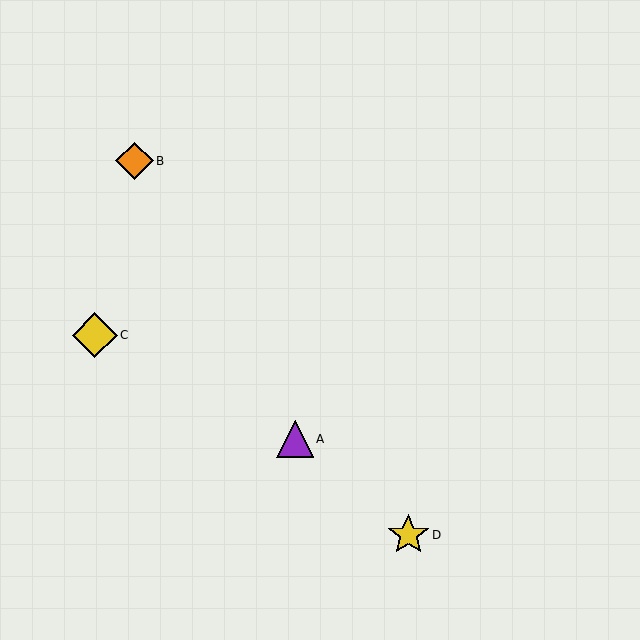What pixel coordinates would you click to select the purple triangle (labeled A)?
Click at (295, 439) to select the purple triangle A.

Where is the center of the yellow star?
The center of the yellow star is at (408, 535).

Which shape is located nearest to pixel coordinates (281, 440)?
The purple triangle (labeled A) at (295, 439) is nearest to that location.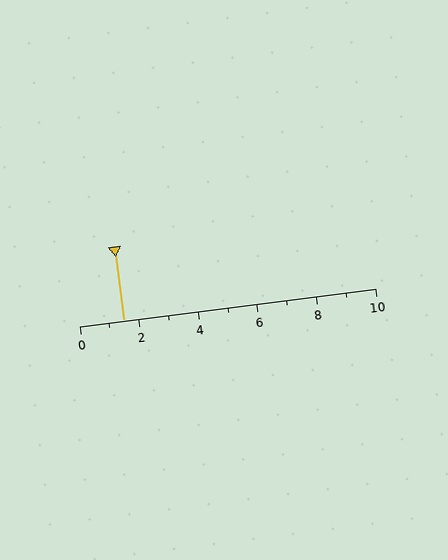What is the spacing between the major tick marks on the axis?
The major ticks are spaced 2 apart.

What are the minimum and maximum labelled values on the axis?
The axis runs from 0 to 10.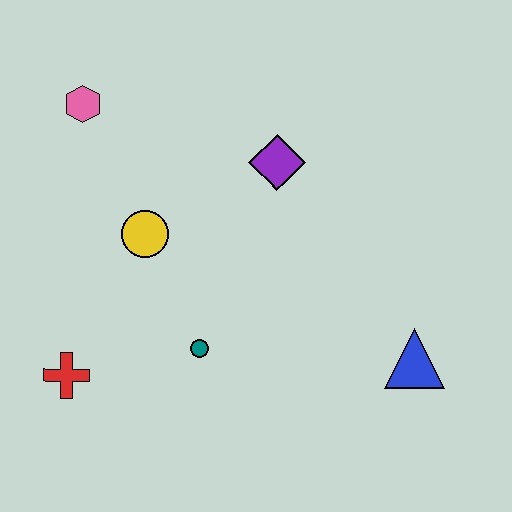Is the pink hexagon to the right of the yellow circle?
No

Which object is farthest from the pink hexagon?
The blue triangle is farthest from the pink hexagon.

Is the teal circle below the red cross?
No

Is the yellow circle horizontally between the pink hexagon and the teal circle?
Yes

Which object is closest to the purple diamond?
The yellow circle is closest to the purple diamond.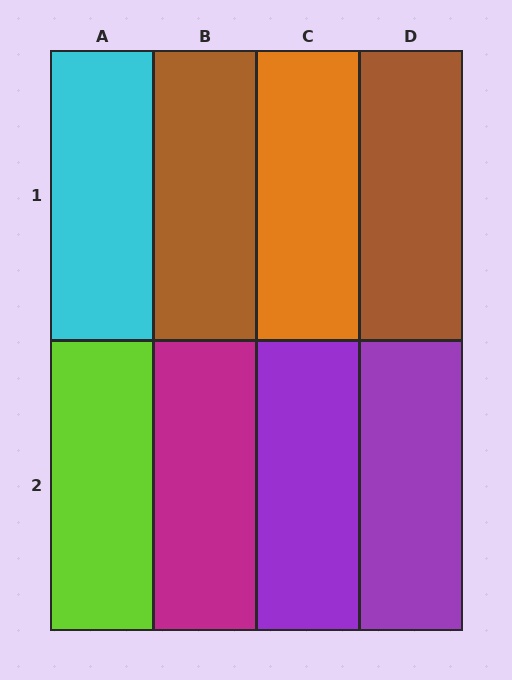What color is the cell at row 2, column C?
Purple.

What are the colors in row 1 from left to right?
Cyan, brown, orange, brown.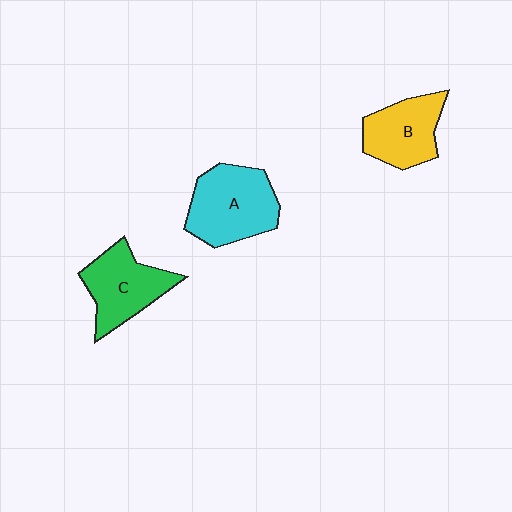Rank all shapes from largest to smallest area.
From largest to smallest: A (cyan), C (green), B (yellow).